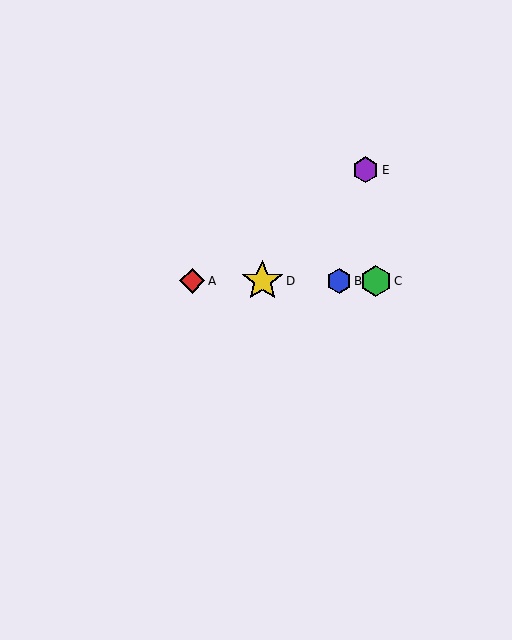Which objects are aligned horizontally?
Objects A, B, C, D are aligned horizontally.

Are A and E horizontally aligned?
No, A is at y≈281 and E is at y≈170.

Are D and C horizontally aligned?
Yes, both are at y≈281.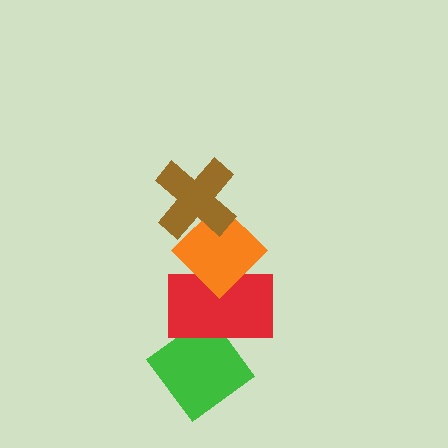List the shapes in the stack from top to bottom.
From top to bottom: the brown cross, the orange diamond, the red rectangle, the green diamond.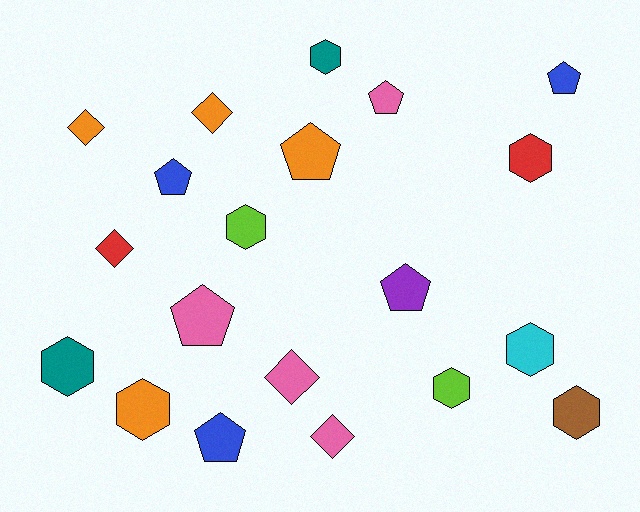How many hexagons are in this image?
There are 8 hexagons.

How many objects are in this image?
There are 20 objects.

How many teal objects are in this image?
There are 2 teal objects.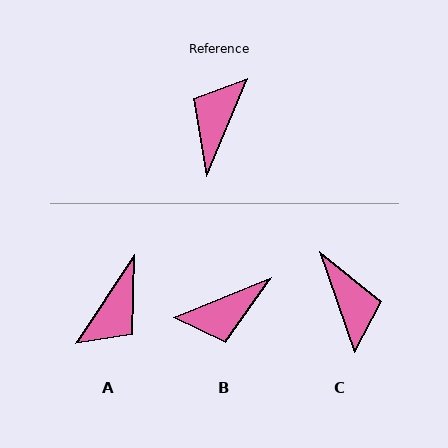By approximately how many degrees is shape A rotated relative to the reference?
Approximately 169 degrees counter-clockwise.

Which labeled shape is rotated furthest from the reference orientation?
A, about 169 degrees away.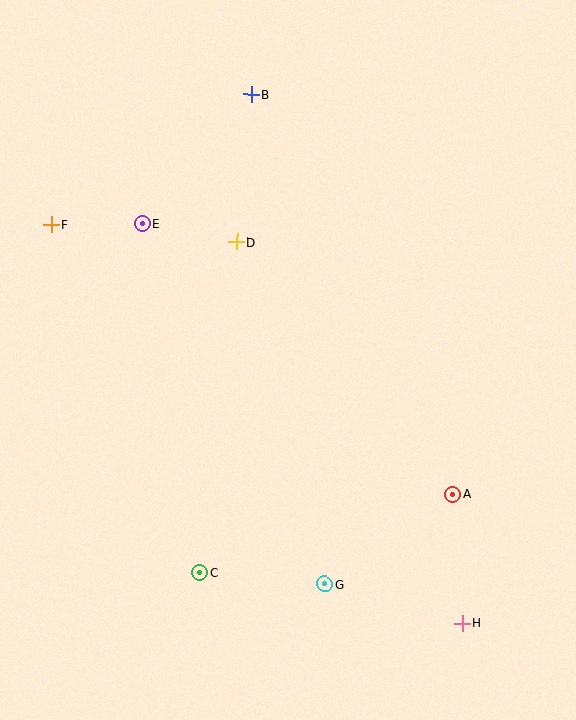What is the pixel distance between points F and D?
The distance between F and D is 186 pixels.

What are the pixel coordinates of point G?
Point G is at (325, 584).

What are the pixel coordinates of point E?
Point E is at (142, 224).